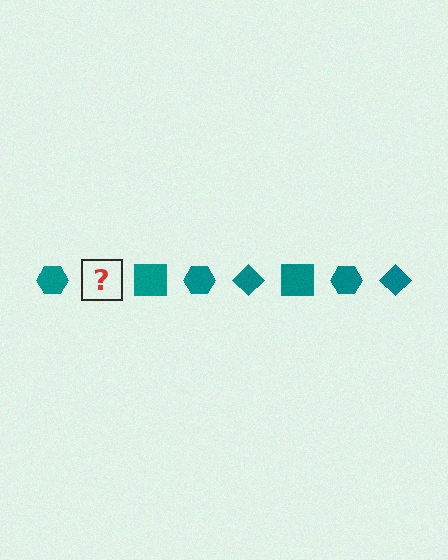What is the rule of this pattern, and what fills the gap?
The rule is that the pattern cycles through hexagon, diamond, square shapes in teal. The gap should be filled with a teal diamond.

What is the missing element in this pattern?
The missing element is a teal diamond.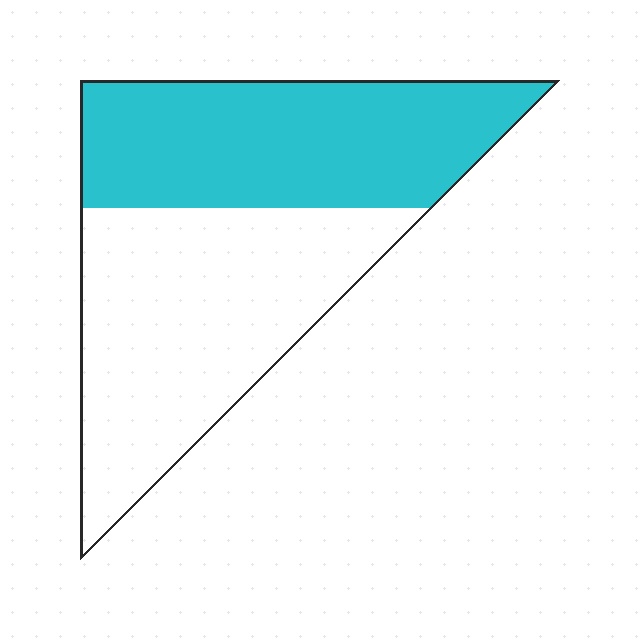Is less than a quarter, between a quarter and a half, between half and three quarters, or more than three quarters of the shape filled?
Between a quarter and a half.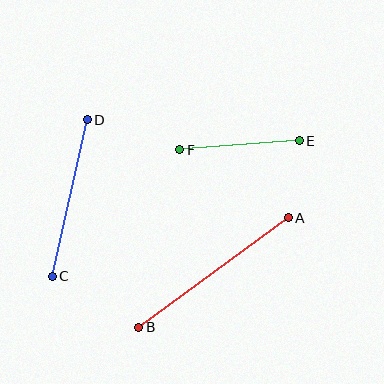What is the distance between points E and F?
The distance is approximately 120 pixels.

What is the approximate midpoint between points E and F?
The midpoint is at approximately (240, 145) pixels.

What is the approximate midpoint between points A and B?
The midpoint is at approximately (213, 272) pixels.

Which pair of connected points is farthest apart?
Points A and B are farthest apart.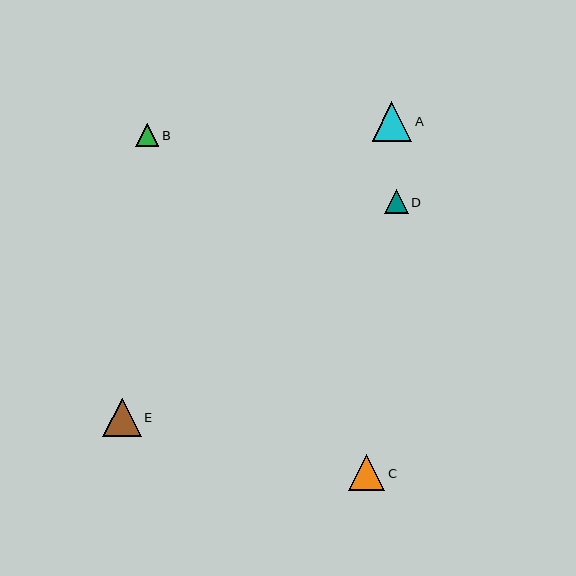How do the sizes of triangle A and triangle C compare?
Triangle A and triangle C are approximately the same size.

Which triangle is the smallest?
Triangle B is the smallest with a size of approximately 23 pixels.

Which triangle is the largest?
Triangle A is the largest with a size of approximately 40 pixels.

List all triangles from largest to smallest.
From largest to smallest: A, E, C, D, B.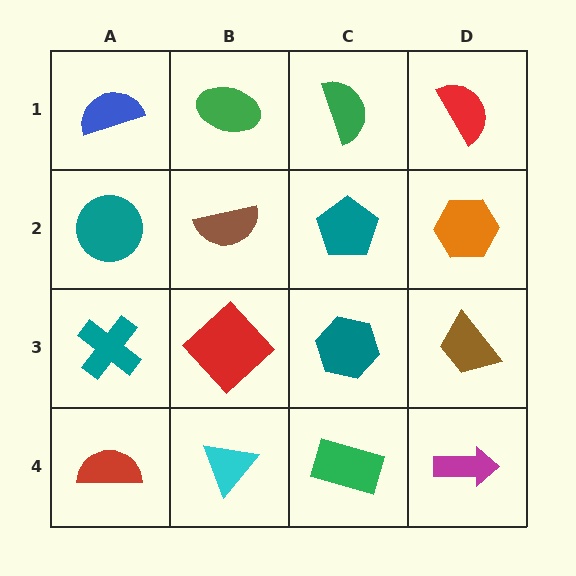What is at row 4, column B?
A cyan triangle.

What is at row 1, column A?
A blue semicircle.